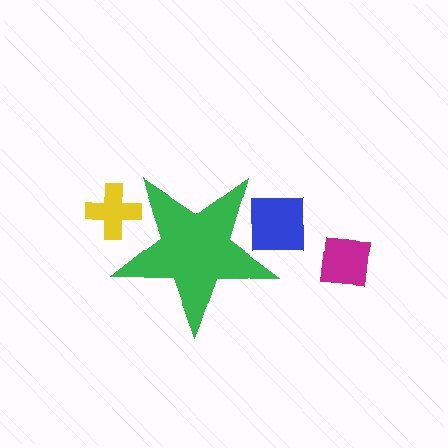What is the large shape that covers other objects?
A green star.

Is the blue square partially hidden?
Yes, the blue square is partially hidden behind the green star.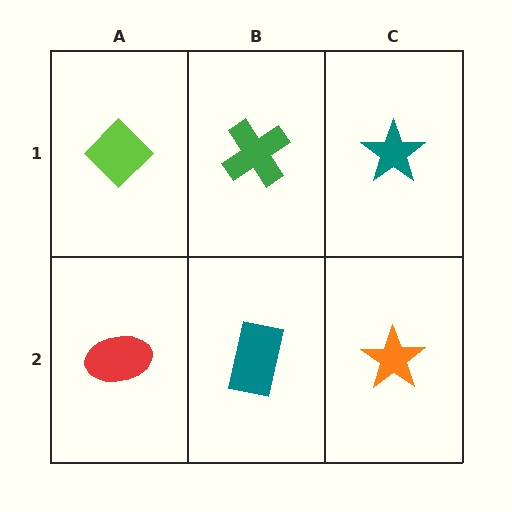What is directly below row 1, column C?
An orange star.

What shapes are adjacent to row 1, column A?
A red ellipse (row 2, column A), a green cross (row 1, column B).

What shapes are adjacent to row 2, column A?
A lime diamond (row 1, column A), a teal rectangle (row 2, column B).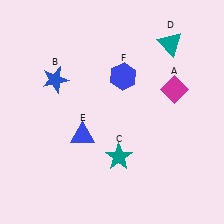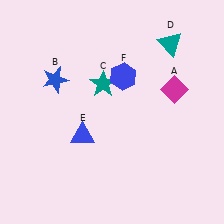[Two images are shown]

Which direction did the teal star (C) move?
The teal star (C) moved up.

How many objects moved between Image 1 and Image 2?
1 object moved between the two images.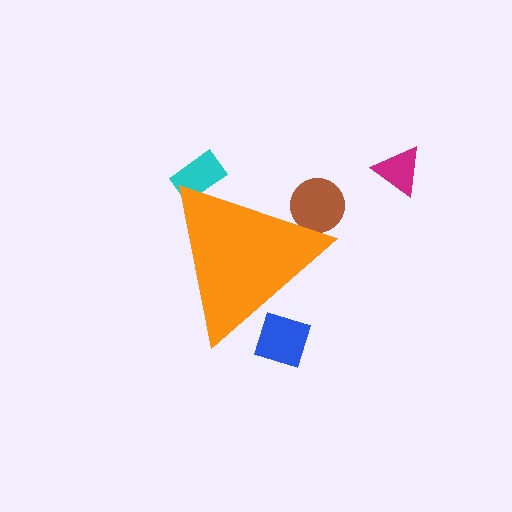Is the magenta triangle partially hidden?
No, the magenta triangle is fully visible.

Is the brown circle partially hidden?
Yes, the brown circle is partially hidden behind the orange triangle.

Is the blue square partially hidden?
Yes, the blue square is partially hidden behind the orange triangle.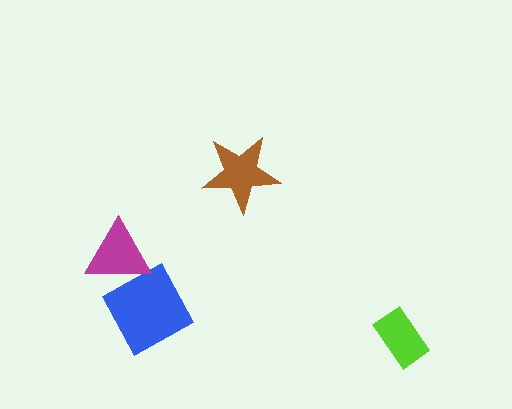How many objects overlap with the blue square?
1 object overlaps with the blue square.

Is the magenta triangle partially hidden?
No, no other shape covers it.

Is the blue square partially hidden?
Yes, it is partially covered by another shape.